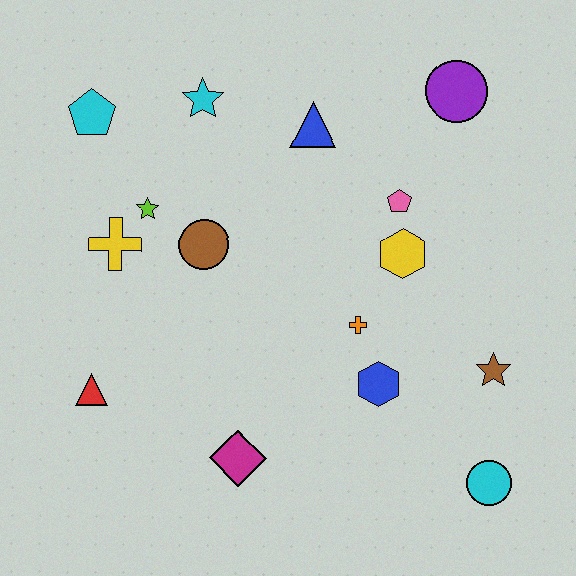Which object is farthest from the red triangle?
The purple circle is farthest from the red triangle.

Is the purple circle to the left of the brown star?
Yes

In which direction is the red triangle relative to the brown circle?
The red triangle is below the brown circle.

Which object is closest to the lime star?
The yellow cross is closest to the lime star.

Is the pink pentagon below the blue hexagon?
No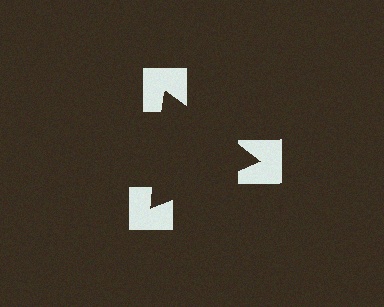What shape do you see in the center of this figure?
An illusory triangle — its edges are inferred from the aligned wedge cuts in the notched squares, not physically drawn.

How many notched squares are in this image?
There are 3 — one at each vertex of the illusory triangle.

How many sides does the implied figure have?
3 sides.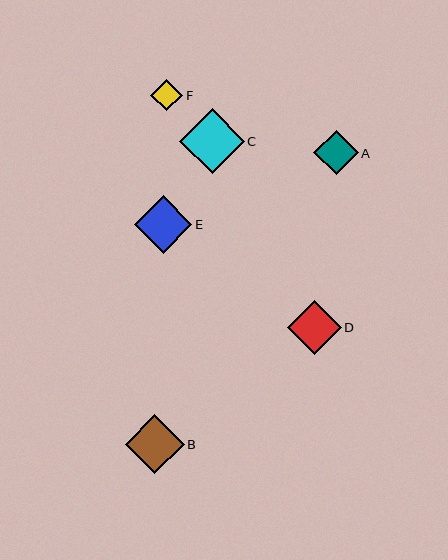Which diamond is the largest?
Diamond C is the largest with a size of approximately 64 pixels.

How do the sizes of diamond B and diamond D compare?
Diamond B and diamond D are approximately the same size.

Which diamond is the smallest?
Diamond F is the smallest with a size of approximately 32 pixels.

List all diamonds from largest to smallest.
From largest to smallest: C, B, E, D, A, F.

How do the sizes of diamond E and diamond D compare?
Diamond E and diamond D are approximately the same size.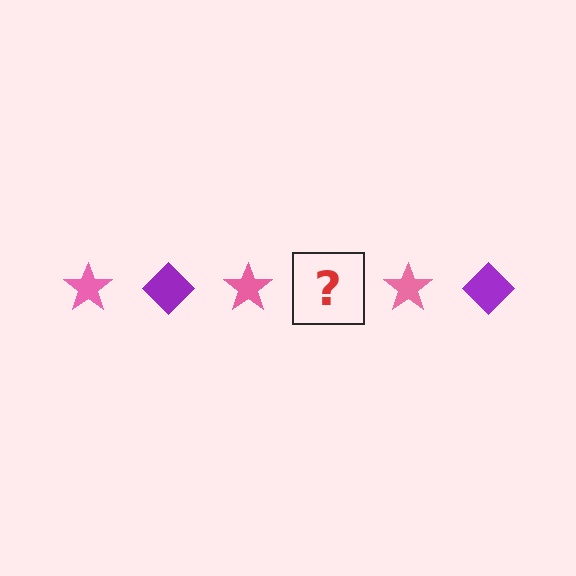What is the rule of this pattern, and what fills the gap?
The rule is that the pattern alternates between pink star and purple diamond. The gap should be filled with a purple diamond.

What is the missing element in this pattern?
The missing element is a purple diamond.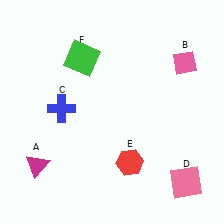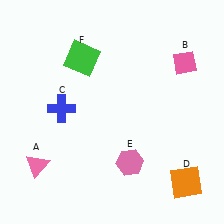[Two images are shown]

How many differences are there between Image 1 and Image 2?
There are 3 differences between the two images.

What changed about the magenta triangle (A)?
In Image 1, A is magenta. In Image 2, it changed to pink.